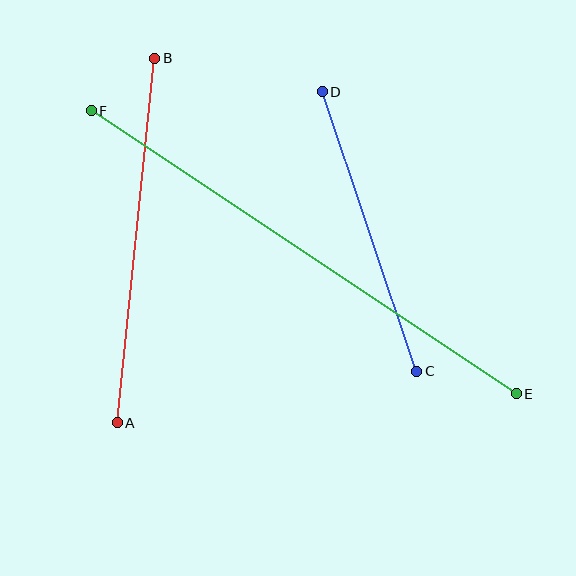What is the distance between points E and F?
The distance is approximately 511 pixels.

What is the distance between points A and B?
The distance is approximately 366 pixels.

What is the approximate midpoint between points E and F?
The midpoint is at approximately (304, 252) pixels.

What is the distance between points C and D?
The distance is approximately 295 pixels.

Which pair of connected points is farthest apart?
Points E and F are farthest apart.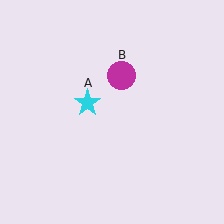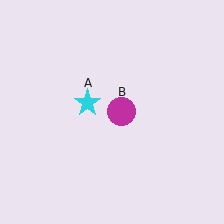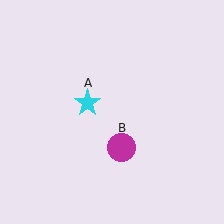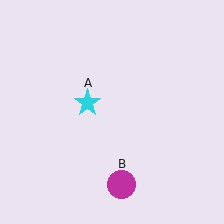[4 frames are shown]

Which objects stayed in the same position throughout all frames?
Cyan star (object A) remained stationary.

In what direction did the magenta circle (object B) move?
The magenta circle (object B) moved down.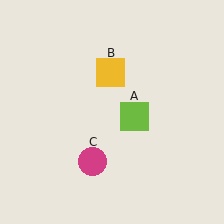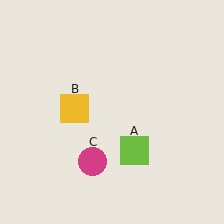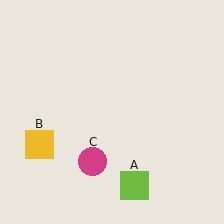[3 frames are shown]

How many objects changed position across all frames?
2 objects changed position: lime square (object A), yellow square (object B).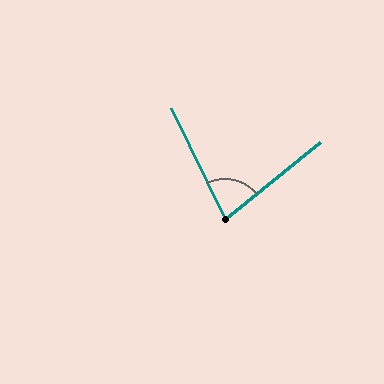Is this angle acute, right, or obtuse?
It is acute.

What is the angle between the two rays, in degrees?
Approximately 77 degrees.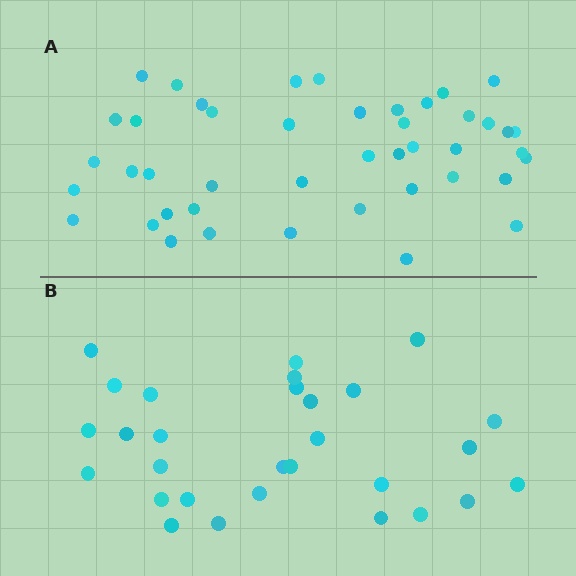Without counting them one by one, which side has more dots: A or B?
Region A (the top region) has more dots.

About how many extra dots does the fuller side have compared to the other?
Region A has approximately 15 more dots than region B.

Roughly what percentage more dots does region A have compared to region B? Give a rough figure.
About 50% more.